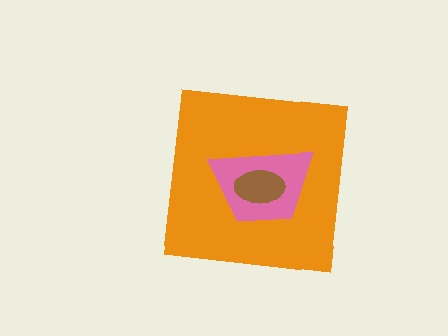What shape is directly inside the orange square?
The pink trapezoid.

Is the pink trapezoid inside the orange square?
Yes.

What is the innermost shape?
The brown ellipse.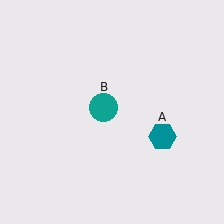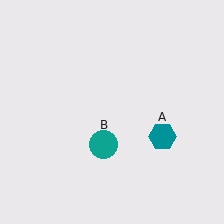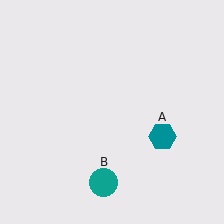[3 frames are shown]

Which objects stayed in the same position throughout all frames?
Teal hexagon (object A) remained stationary.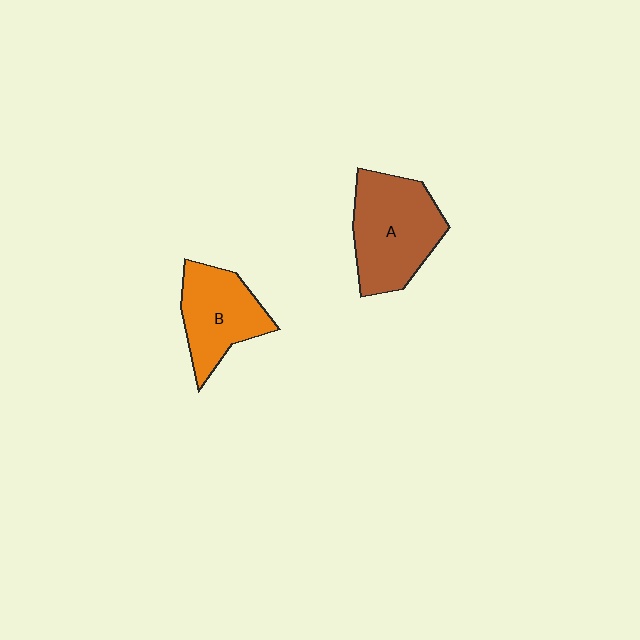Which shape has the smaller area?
Shape B (orange).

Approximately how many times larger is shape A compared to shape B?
Approximately 1.3 times.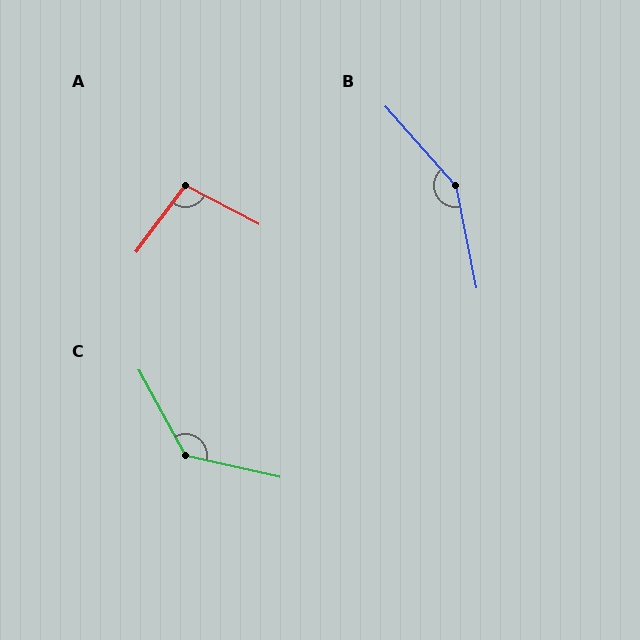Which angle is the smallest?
A, at approximately 99 degrees.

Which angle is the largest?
B, at approximately 150 degrees.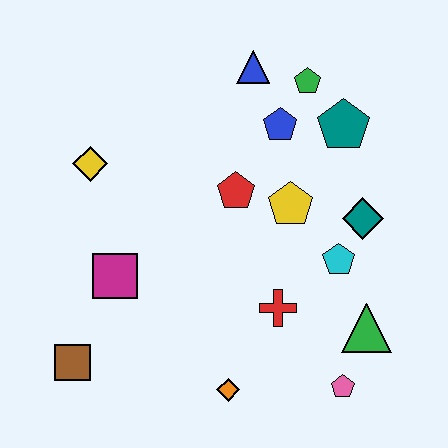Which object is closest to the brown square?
The magenta square is closest to the brown square.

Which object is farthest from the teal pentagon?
The brown square is farthest from the teal pentagon.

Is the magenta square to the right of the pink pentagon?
No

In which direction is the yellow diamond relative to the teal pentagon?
The yellow diamond is to the left of the teal pentagon.